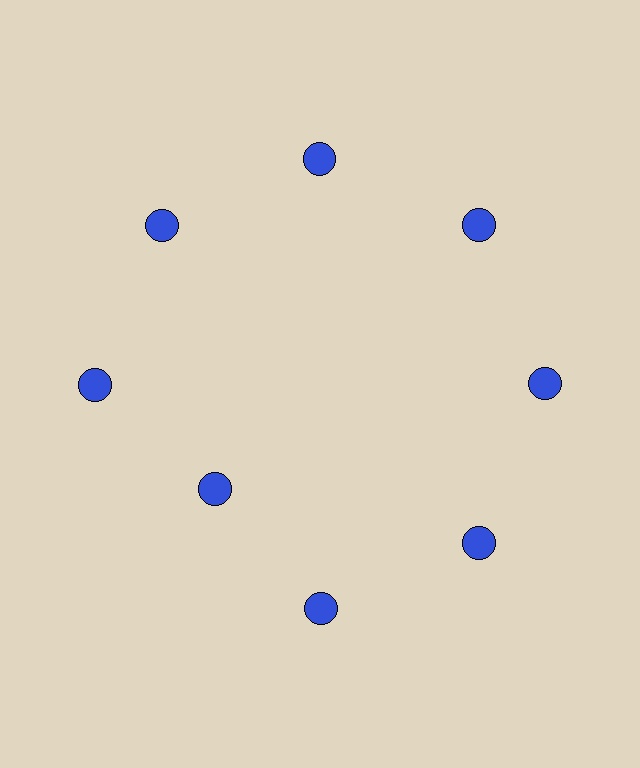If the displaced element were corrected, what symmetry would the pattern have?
It would have 8-fold rotational symmetry — the pattern would map onto itself every 45 degrees.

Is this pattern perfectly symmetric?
No. The 8 blue circles are arranged in a ring, but one element near the 8 o'clock position is pulled inward toward the center, breaking the 8-fold rotational symmetry.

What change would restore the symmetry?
The symmetry would be restored by moving it outward, back onto the ring so that all 8 circles sit at equal angles and equal distance from the center.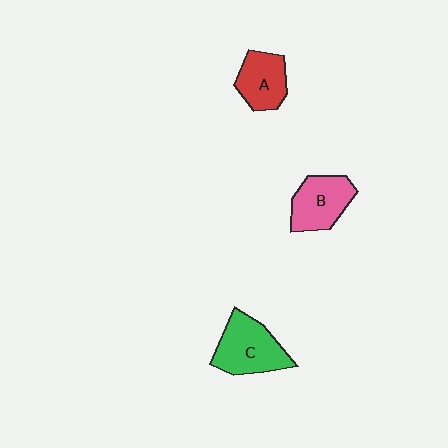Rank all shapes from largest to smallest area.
From largest to smallest: C (green), B (pink), A (red).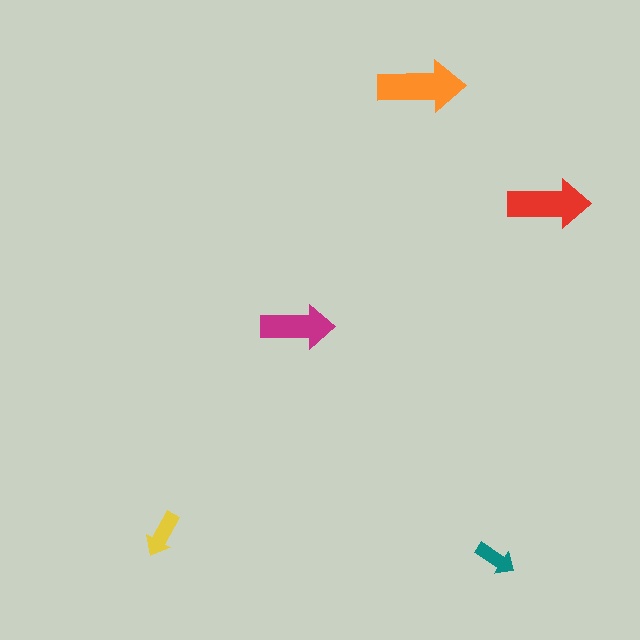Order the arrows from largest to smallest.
the orange one, the red one, the magenta one, the yellow one, the teal one.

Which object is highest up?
The orange arrow is topmost.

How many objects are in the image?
There are 5 objects in the image.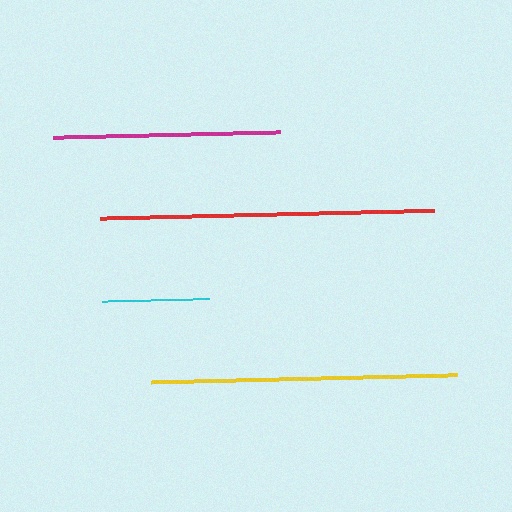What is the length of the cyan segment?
The cyan segment is approximately 107 pixels long.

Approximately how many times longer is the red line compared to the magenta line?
The red line is approximately 1.5 times the length of the magenta line.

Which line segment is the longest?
The red line is the longest at approximately 334 pixels.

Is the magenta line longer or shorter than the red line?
The red line is longer than the magenta line.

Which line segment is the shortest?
The cyan line is the shortest at approximately 107 pixels.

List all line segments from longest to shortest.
From longest to shortest: red, yellow, magenta, cyan.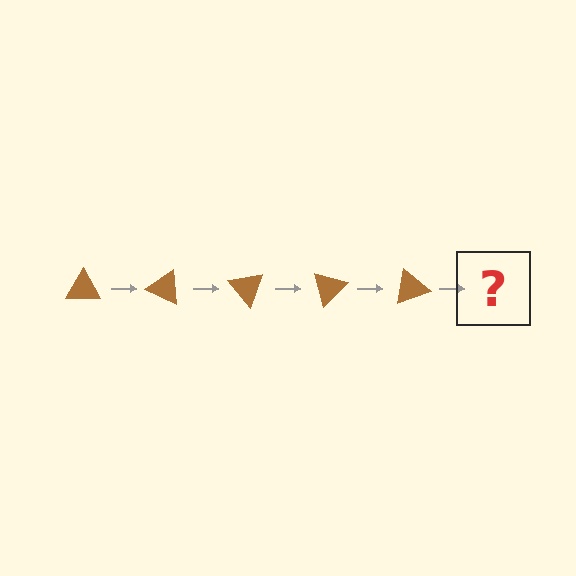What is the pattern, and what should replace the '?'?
The pattern is that the triangle rotates 25 degrees each step. The '?' should be a brown triangle rotated 125 degrees.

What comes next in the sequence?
The next element should be a brown triangle rotated 125 degrees.